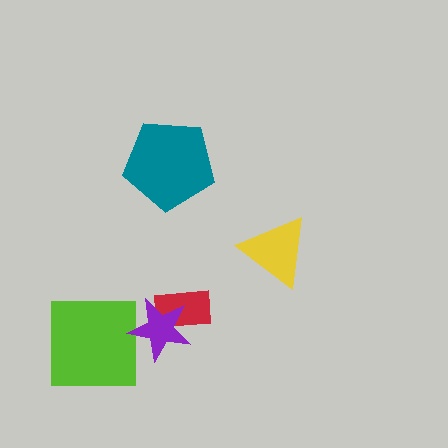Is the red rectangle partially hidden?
Yes, it is partially covered by another shape.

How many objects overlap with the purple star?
2 objects overlap with the purple star.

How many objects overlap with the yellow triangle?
0 objects overlap with the yellow triangle.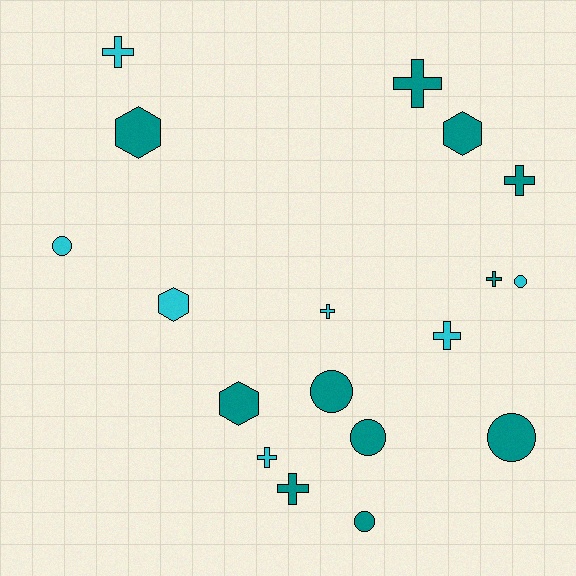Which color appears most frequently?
Teal, with 11 objects.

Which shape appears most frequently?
Cross, with 8 objects.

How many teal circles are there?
There are 4 teal circles.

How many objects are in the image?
There are 18 objects.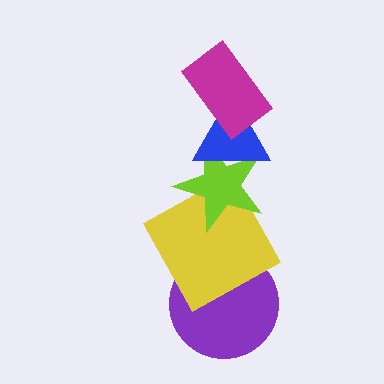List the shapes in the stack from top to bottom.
From top to bottom: the magenta rectangle, the blue triangle, the lime star, the yellow square, the purple circle.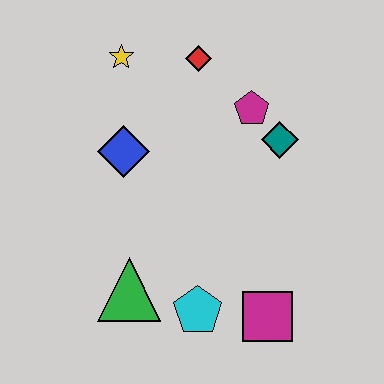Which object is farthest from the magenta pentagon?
The green triangle is farthest from the magenta pentagon.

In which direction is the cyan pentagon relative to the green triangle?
The cyan pentagon is to the right of the green triangle.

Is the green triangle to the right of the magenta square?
No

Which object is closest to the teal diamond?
The magenta pentagon is closest to the teal diamond.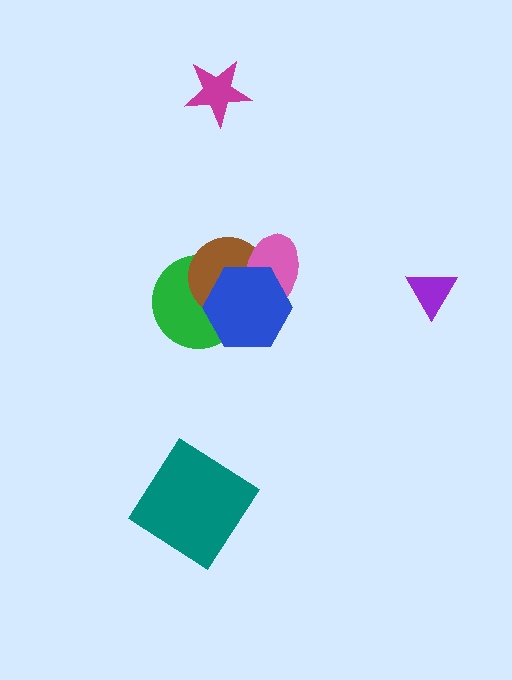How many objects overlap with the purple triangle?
0 objects overlap with the purple triangle.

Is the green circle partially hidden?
Yes, it is partially covered by another shape.